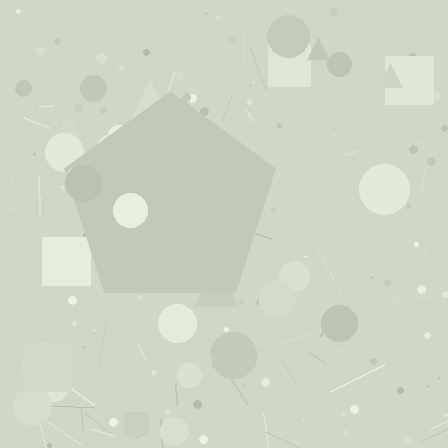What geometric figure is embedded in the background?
A pentagon is embedded in the background.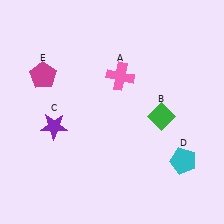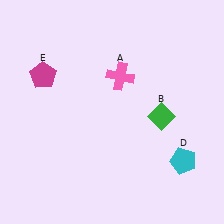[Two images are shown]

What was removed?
The purple star (C) was removed in Image 2.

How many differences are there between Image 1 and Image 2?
There is 1 difference between the two images.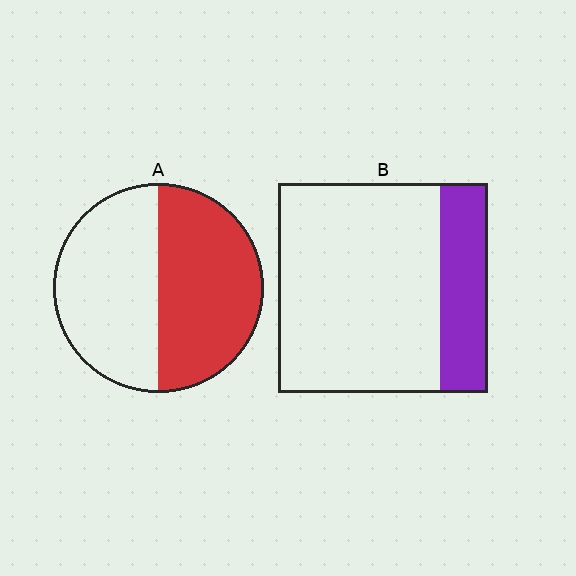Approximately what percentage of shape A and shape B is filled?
A is approximately 50% and B is approximately 25%.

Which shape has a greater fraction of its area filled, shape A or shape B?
Shape A.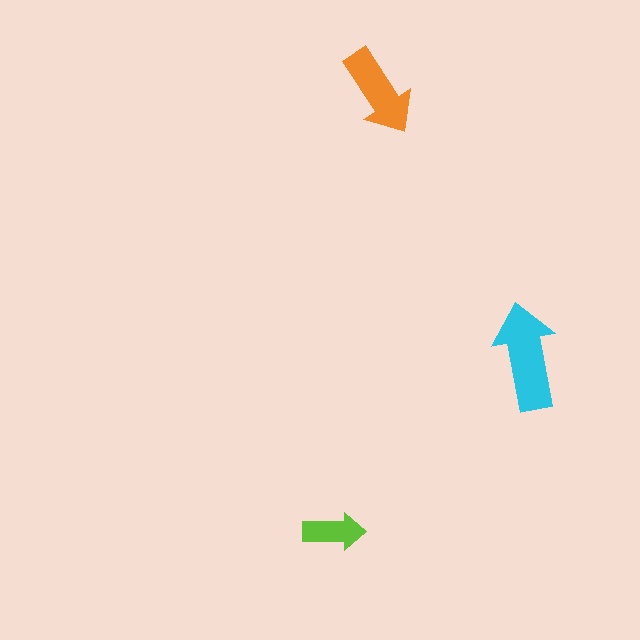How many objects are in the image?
There are 3 objects in the image.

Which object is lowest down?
The lime arrow is bottommost.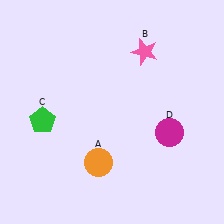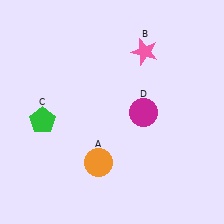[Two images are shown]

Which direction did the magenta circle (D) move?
The magenta circle (D) moved left.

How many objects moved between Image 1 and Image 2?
1 object moved between the two images.